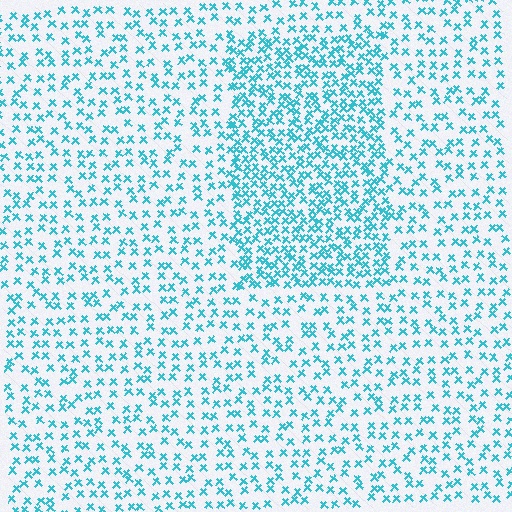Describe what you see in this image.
The image contains small cyan elements arranged at two different densities. A rectangle-shaped region is visible where the elements are more densely packed than the surrounding area.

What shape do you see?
I see a rectangle.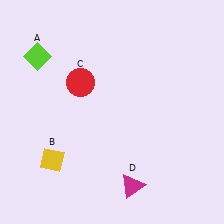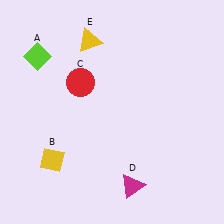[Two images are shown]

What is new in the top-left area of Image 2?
A yellow triangle (E) was added in the top-left area of Image 2.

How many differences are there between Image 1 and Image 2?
There is 1 difference between the two images.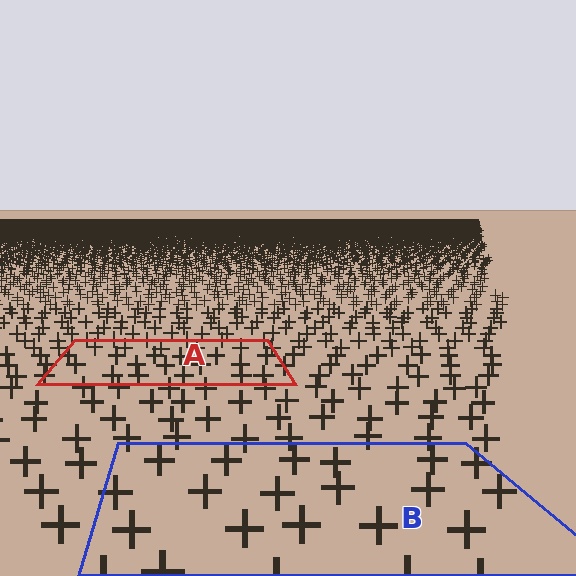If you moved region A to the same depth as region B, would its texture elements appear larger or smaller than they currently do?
They would appear larger. At a closer depth, the same texture elements are projected at a bigger on-screen size.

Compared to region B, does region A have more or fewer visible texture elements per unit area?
Region A has more texture elements per unit area — they are packed more densely because it is farther away.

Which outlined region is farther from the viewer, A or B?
Region A is farther from the viewer — the texture elements inside it appear smaller and more densely packed.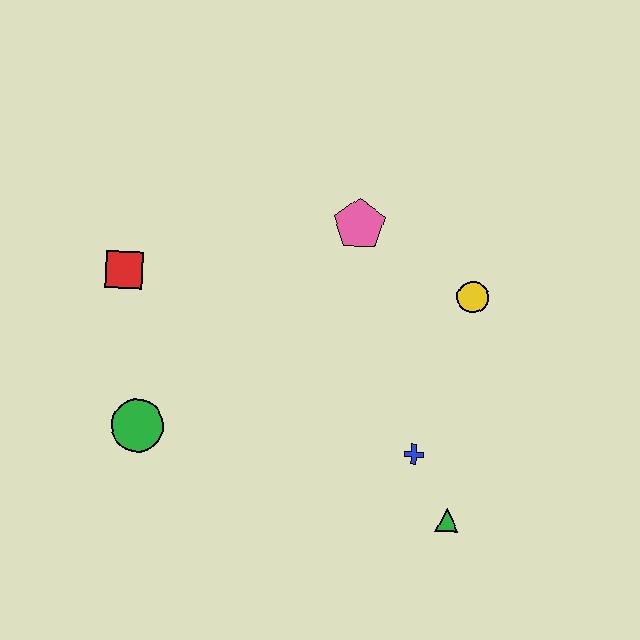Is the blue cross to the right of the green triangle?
No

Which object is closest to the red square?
The green circle is closest to the red square.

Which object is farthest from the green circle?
The yellow circle is farthest from the green circle.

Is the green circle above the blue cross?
Yes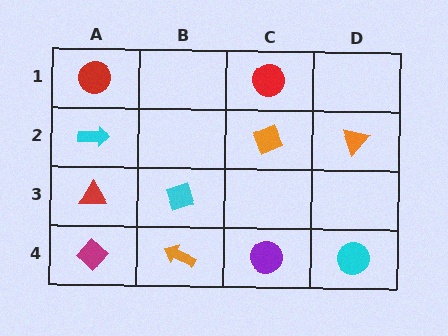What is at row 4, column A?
A magenta diamond.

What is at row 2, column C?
An orange diamond.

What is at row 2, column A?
A cyan arrow.